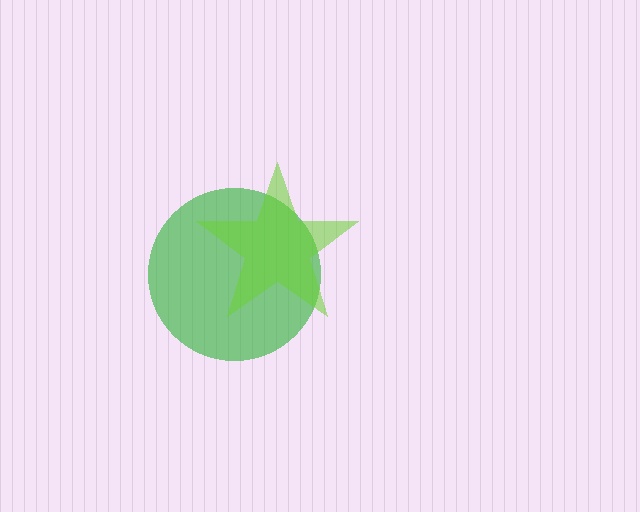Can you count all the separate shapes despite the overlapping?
Yes, there are 2 separate shapes.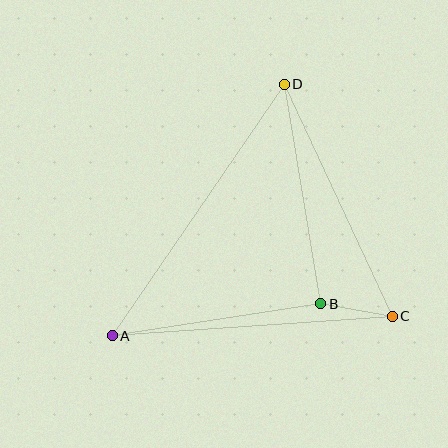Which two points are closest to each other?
Points B and C are closest to each other.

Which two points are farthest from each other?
Points A and D are farthest from each other.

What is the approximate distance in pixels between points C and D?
The distance between C and D is approximately 256 pixels.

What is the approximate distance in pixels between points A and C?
The distance between A and C is approximately 281 pixels.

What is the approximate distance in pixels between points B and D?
The distance between B and D is approximately 222 pixels.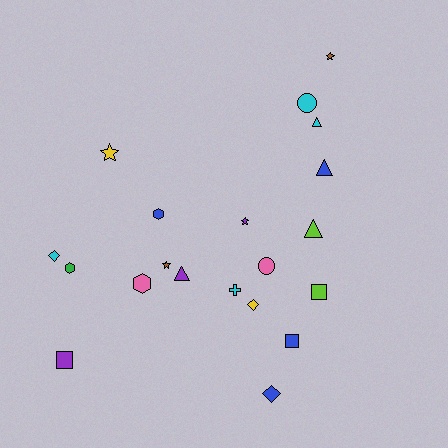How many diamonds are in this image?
There are 3 diamonds.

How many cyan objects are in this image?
There are 4 cyan objects.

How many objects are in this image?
There are 20 objects.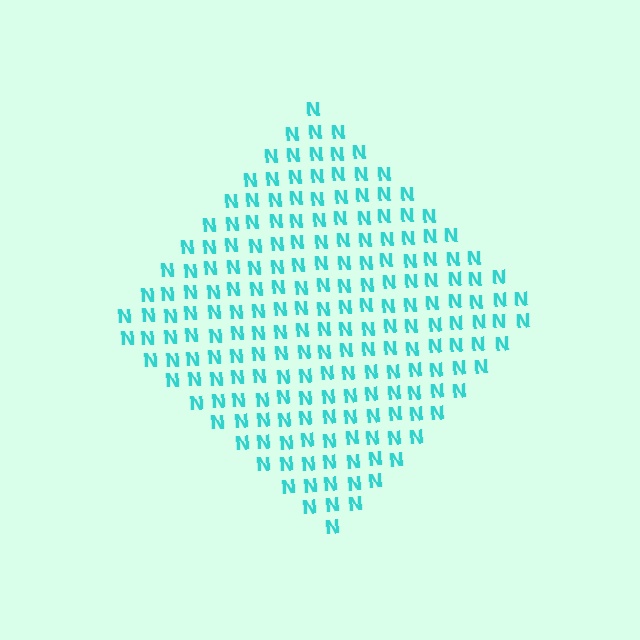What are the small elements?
The small elements are letter N's.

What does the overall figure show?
The overall figure shows a diamond.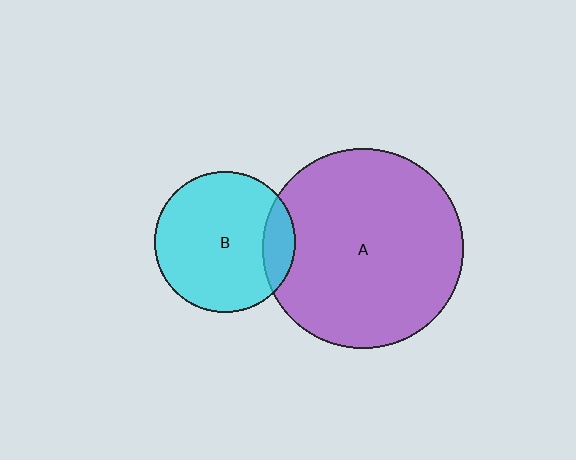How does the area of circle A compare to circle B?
Approximately 2.0 times.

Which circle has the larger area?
Circle A (purple).